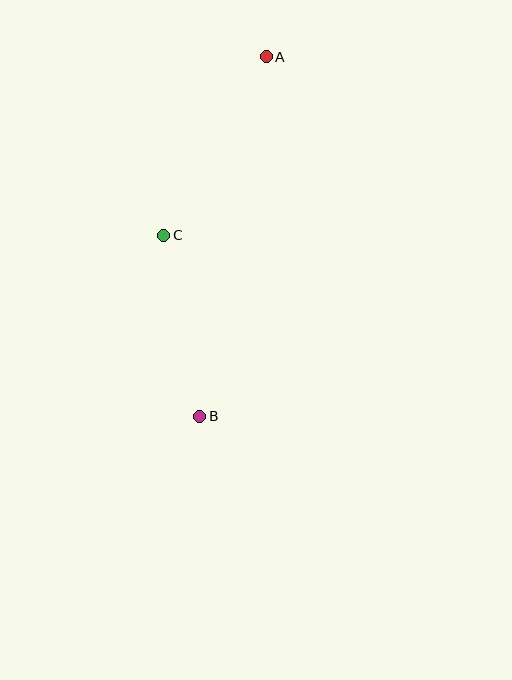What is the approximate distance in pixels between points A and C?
The distance between A and C is approximately 206 pixels.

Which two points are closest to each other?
Points B and C are closest to each other.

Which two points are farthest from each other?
Points A and B are farthest from each other.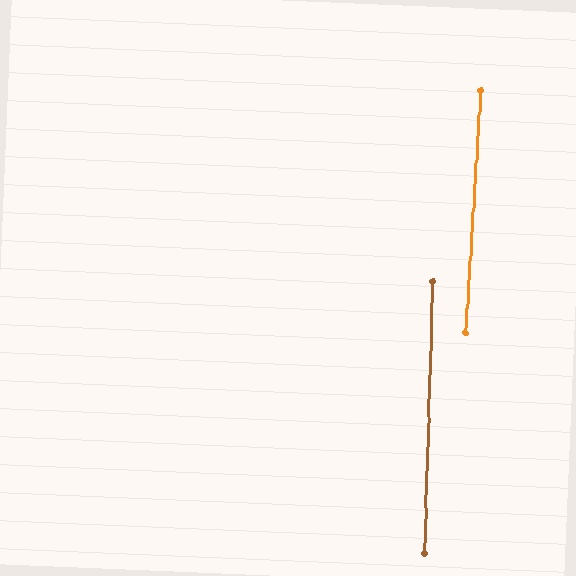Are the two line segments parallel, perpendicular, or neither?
Parallel — their directions differ by only 1.6°.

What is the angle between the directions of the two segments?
Approximately 2 degrees.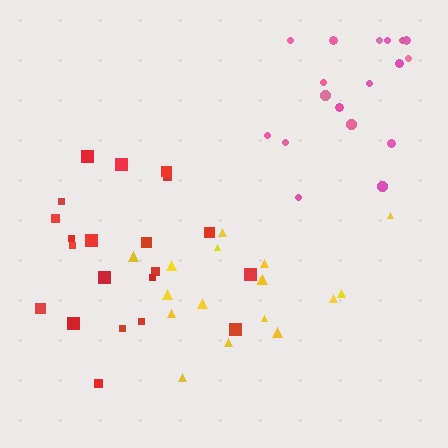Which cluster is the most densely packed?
Yellow.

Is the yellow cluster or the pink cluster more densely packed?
Yellow.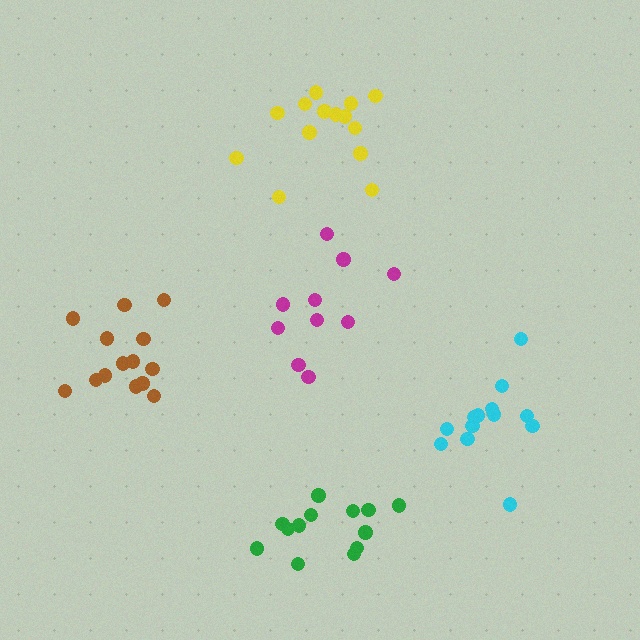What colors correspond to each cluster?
The clusters are colored: yellow, cyan, brown, green, magenta.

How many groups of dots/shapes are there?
There are 5 groups.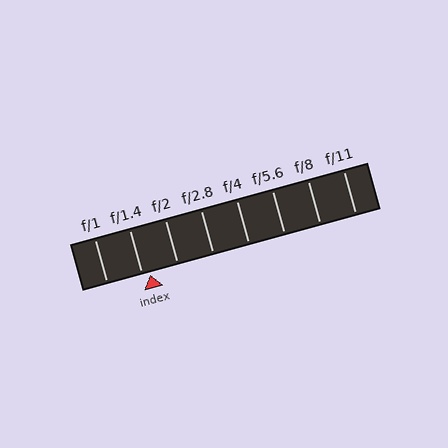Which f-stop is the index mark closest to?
The index mark is closest to f/1.4.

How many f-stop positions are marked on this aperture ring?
There are 8 f-stop positions marked.